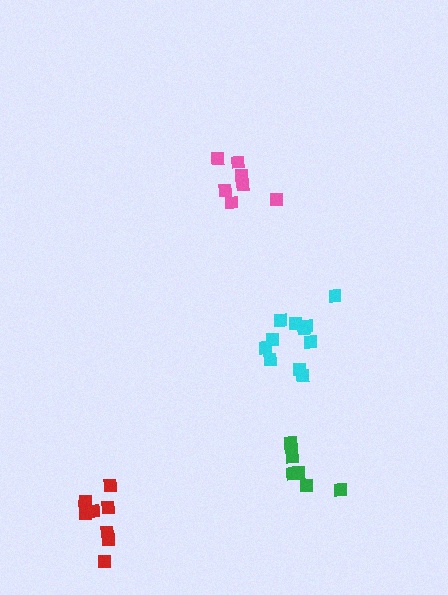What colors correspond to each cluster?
The clusters are colored: red, green, cyan, pink.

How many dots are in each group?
Group 1: 10 dots, Group 2: 8 dots, Group 3: 11 dots, Group 4: 7 dots (36 total).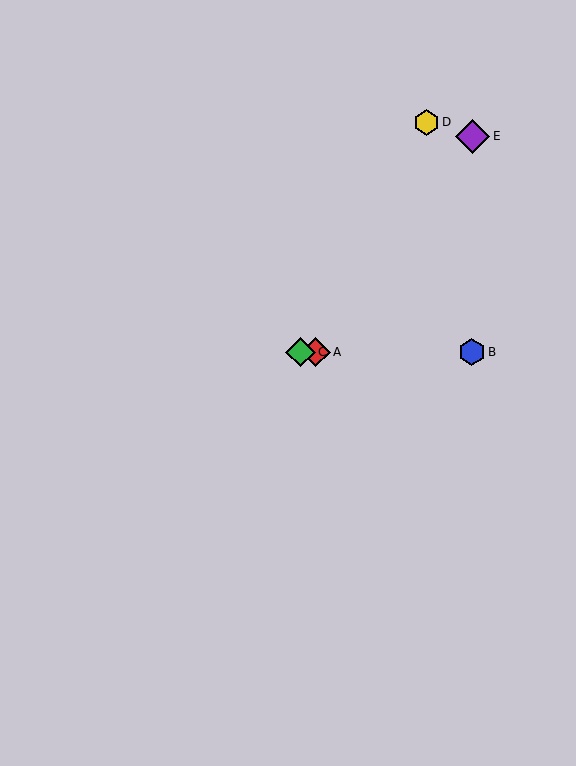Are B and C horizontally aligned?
Yes, both are at y≈352.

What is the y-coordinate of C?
Object C is at y≈352.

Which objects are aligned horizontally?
Objects A, B, C are aligned horizontally.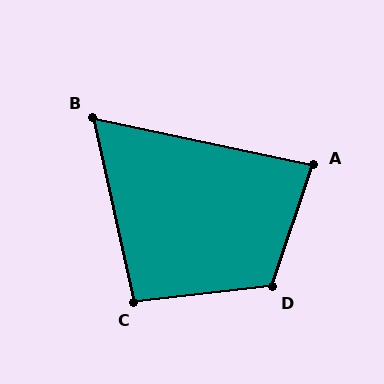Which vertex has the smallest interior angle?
B, at approximately 65 degrees.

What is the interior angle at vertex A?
Approximately 84 degrees (acute).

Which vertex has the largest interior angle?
D, at approximately 115 degrees.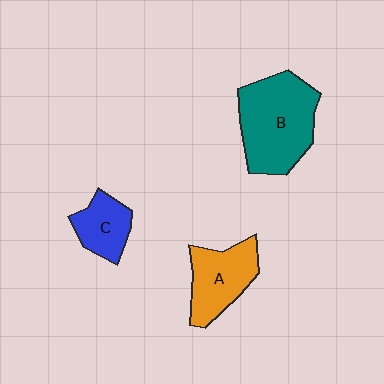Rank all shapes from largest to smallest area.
From largest to smallest: B (teal), A (orange), C (blue).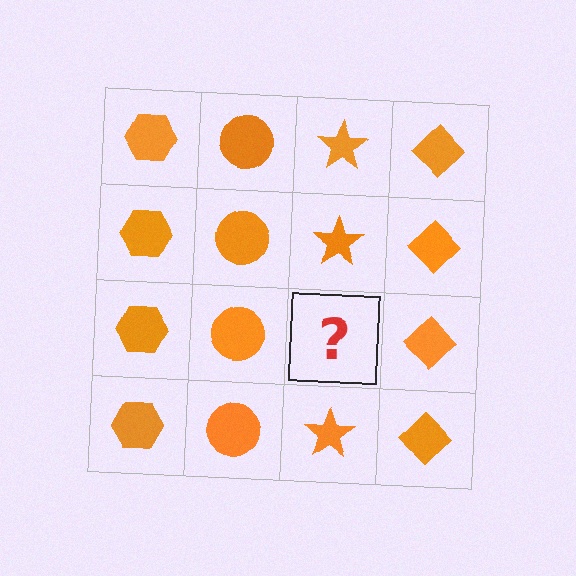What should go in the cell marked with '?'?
The missing cell should contain an orange star.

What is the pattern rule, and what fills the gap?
The rule is that each column has a consistent shape. The gap should be filled with an orange star.